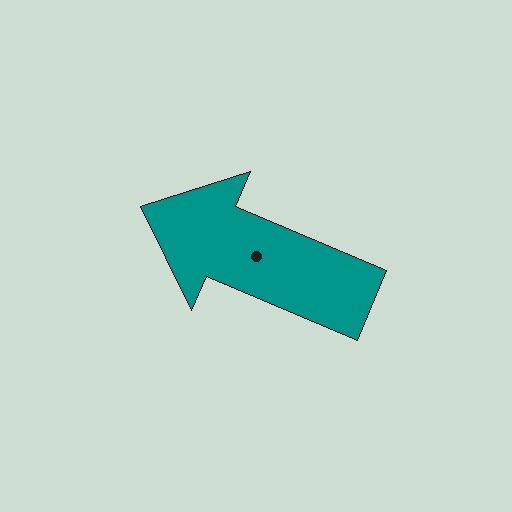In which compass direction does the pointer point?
Northwest.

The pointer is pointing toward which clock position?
Roughly 10 o'clock.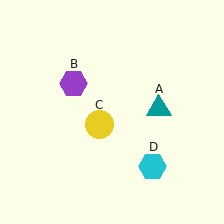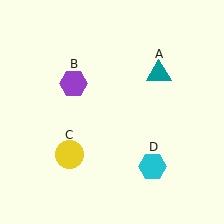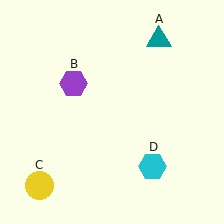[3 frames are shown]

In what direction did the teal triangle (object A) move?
The teal triangle (object A) moved up.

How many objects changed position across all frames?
2 objects changed position: teal triangle (object A), yellow circle (object C).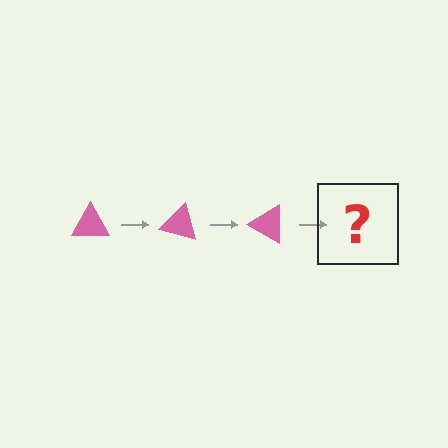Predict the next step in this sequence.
The next step is a pink triangle rotated 45 degrees.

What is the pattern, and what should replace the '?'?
The pattern is that the triangle rotates 15 degrees each step. The '?' should be a pink triangle rotated 45 degrees.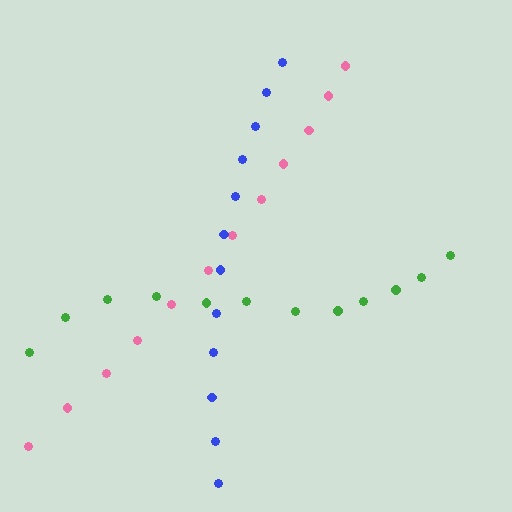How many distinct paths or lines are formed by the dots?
There are 3 distinct paths.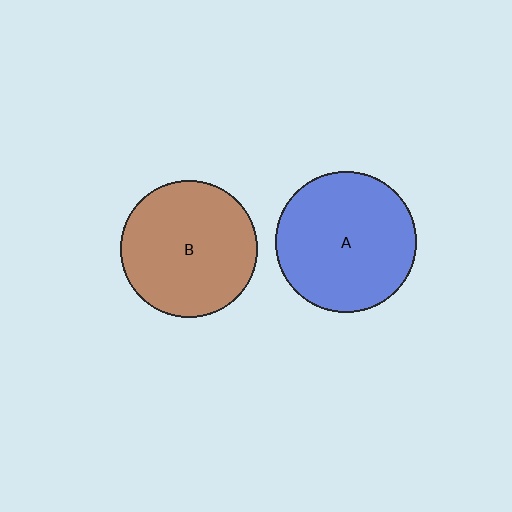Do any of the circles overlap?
No, none of the circles overlap.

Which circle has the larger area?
Circle A (blue).